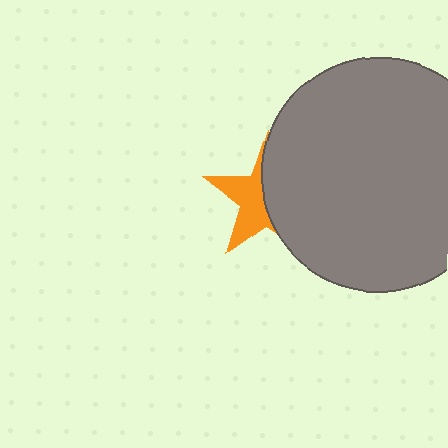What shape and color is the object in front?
The object in front is a gray circle.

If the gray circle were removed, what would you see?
You would see the complete orange star.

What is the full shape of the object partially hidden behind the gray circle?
The partially hidden object is an orange star.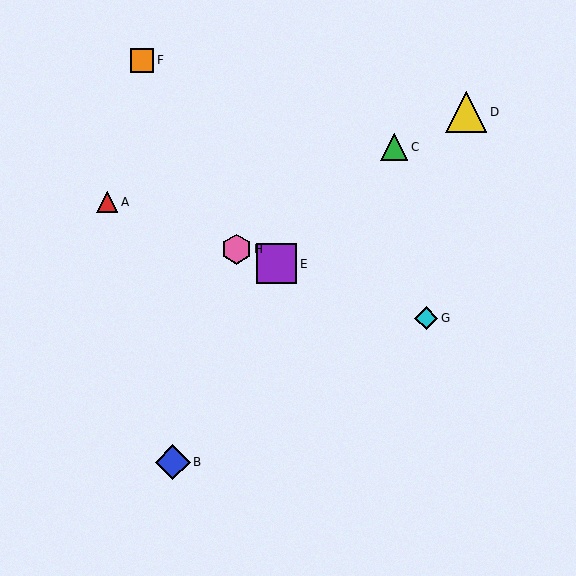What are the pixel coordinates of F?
Object F is at (142, 60).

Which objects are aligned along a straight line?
Objects A, E, G, H are aligned along a straight line.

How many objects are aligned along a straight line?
4 objects (A, E, G, H) are aligned along a straight line.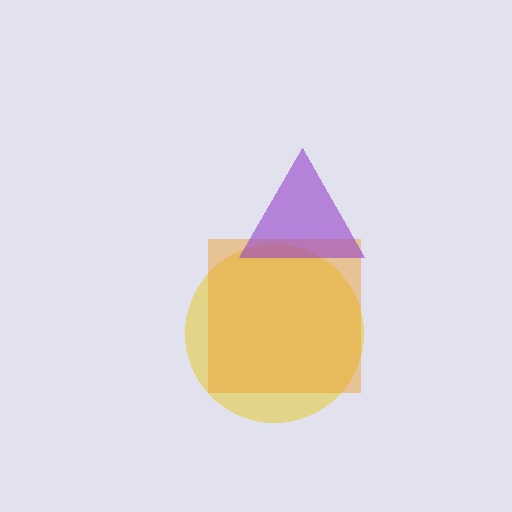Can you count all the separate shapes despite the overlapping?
Yes, there are 3 separate shapes.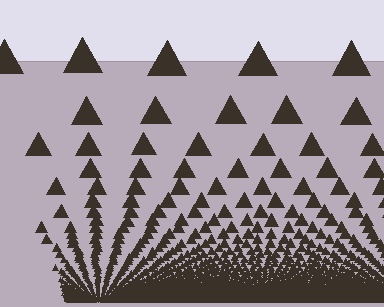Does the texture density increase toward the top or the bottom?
Density increases toward the bottom.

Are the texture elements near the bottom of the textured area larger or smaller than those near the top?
Smaller. The gradient is inverted — elements near the bottom are smaller and denser.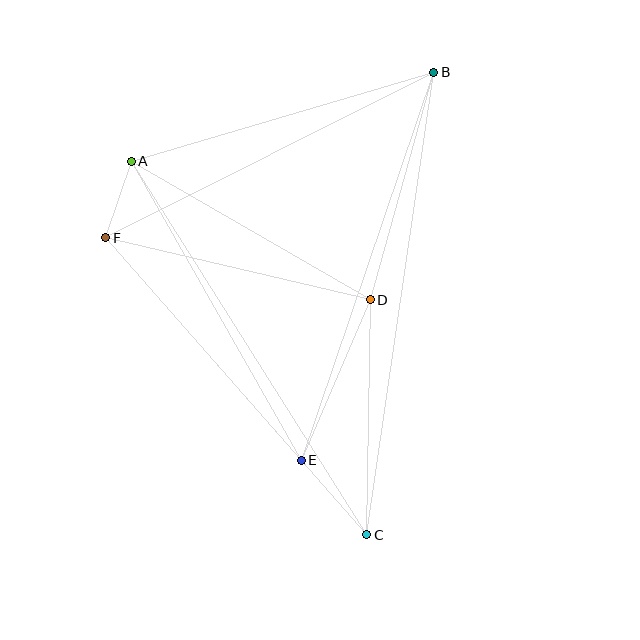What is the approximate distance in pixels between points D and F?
The distance between D and F is approximately 271 pixels.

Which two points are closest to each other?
Points A and F are closest to each other.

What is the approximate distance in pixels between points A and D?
The distance between A and D is approximately 276 pixels.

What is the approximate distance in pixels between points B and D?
The distance between B and D is approximately 236 pixels.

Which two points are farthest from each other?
Points B and C are farthest from each other.